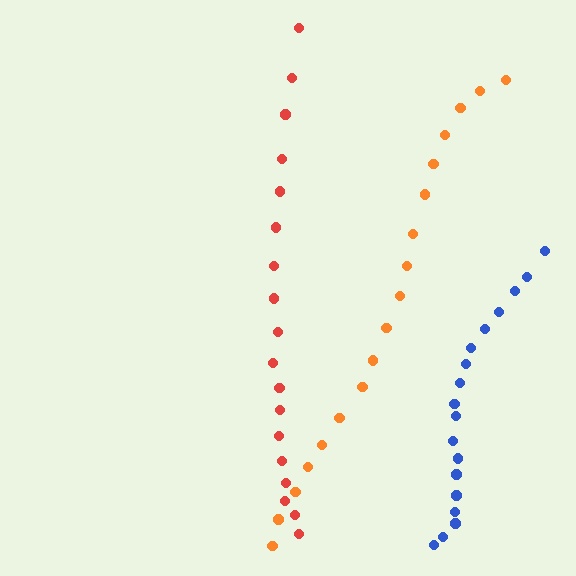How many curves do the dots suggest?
There are 3 distinct paths.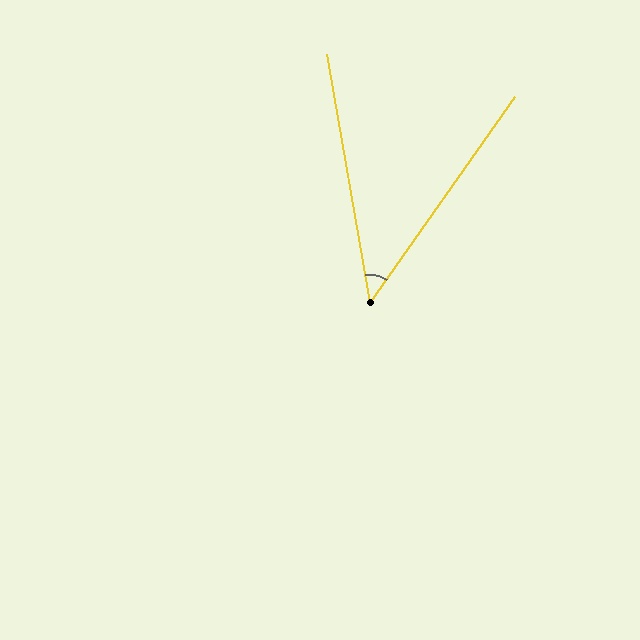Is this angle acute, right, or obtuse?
It is acute.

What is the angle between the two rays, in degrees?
Approximately 45 degrees.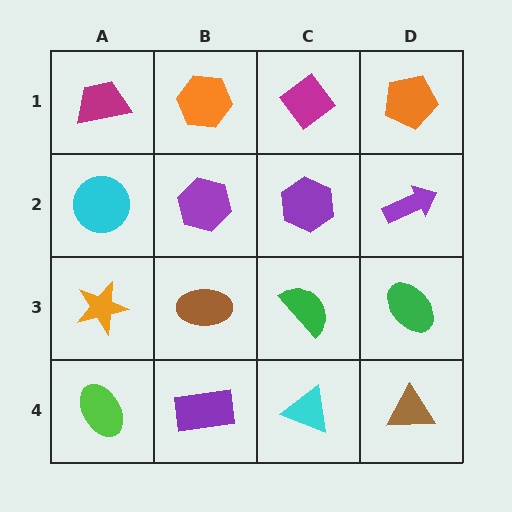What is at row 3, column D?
A green ellipse.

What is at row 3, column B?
A brown ellipse.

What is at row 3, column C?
A green semicircle.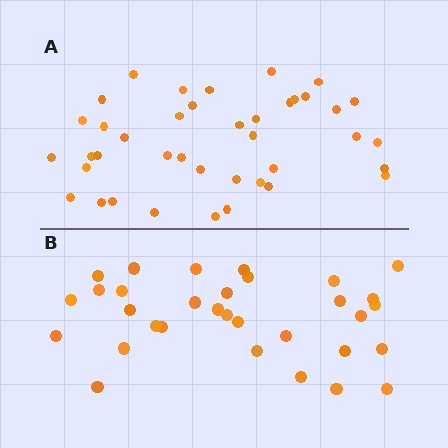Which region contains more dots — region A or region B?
Region A (the top region) has more dots.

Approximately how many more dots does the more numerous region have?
Region A has roughly 8 or so more dots than region B.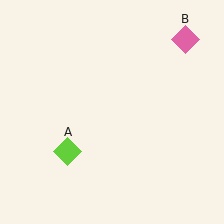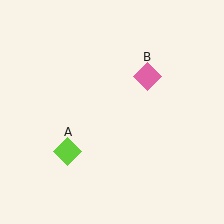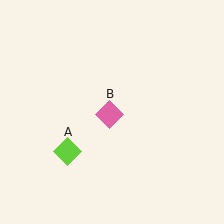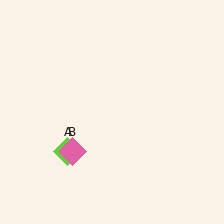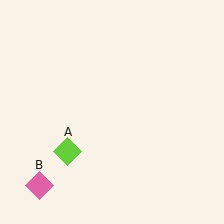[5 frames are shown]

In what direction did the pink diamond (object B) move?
The pink diamond (object B) moved down and to the left.